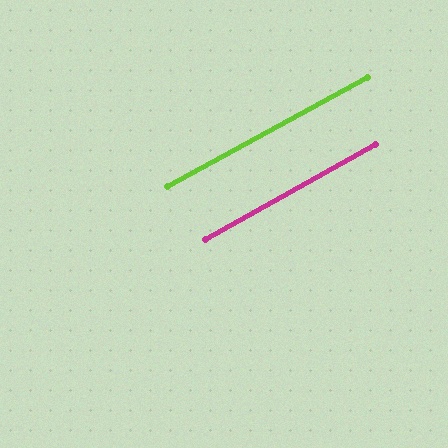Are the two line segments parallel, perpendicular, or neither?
Parallel — their directions differ by only 0.8°.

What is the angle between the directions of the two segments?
Approximately 1 degree.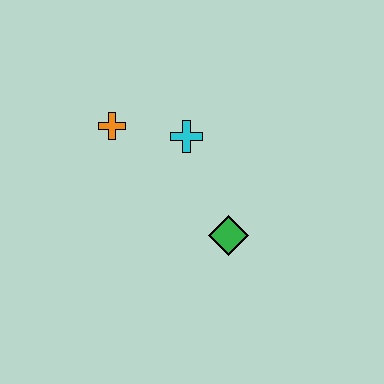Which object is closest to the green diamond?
The cyan cross is closest to the green diamond.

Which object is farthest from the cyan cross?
The green diamond is farthest from the cyan cross.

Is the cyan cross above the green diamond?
Yes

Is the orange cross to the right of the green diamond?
No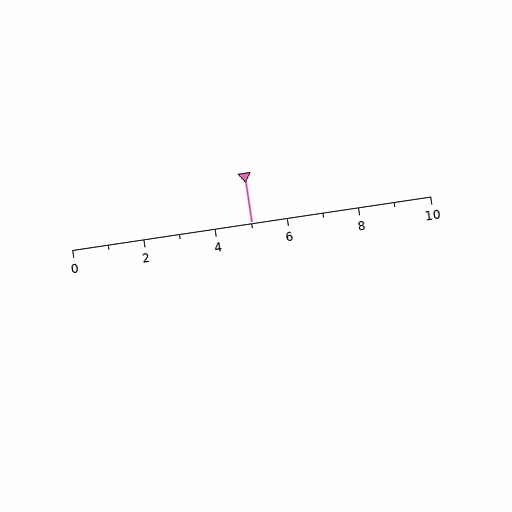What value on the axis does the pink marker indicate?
The marker indicates approximately 5.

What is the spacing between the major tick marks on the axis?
The major ticks are spaced 2 apart.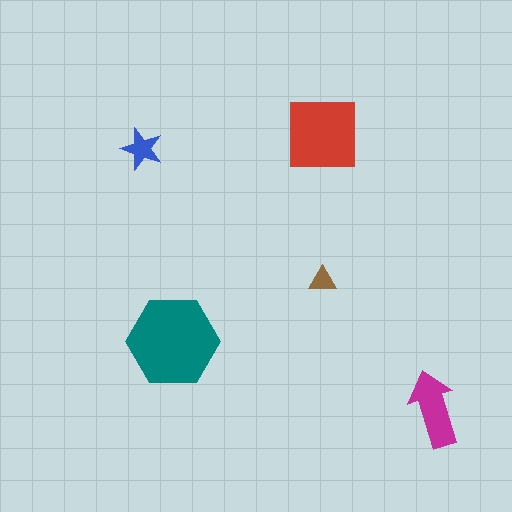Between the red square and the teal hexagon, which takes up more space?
The teal hexagon.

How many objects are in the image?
There are 5 objects in the image.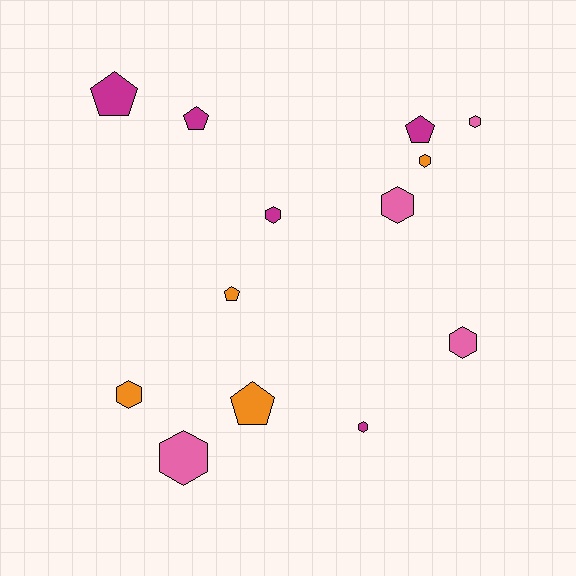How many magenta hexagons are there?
There are 2 magenta hexagons.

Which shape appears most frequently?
Hexagon, with 8 objects.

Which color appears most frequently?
Magenta, with 5 objects.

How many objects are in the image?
There are 13 objects.